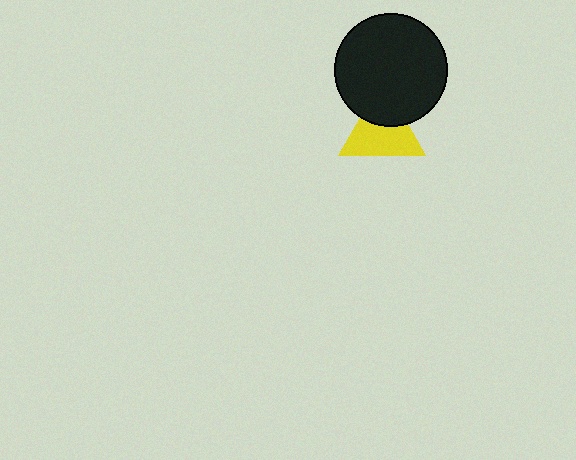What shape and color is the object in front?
The object in front is a black circle.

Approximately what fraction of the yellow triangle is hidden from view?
Roughly 36% of the yellow triangle is hidden behind the black circle.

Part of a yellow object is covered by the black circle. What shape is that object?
It is a triangle.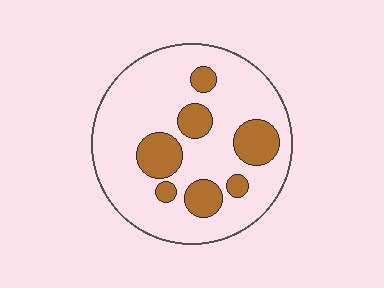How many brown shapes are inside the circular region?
7.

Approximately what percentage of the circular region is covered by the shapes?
Approximately 20%.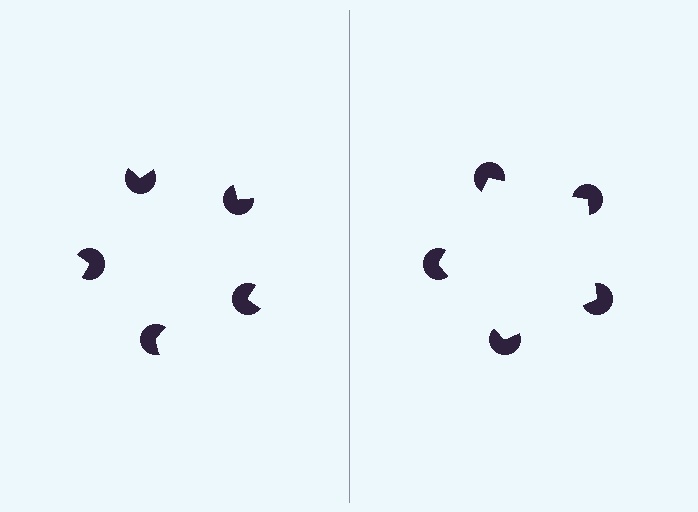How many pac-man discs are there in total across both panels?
10 — 5 on each side.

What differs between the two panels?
The pac-man discs are positioned identically on both sides; only the wedge orientations differ. On the right they align to a pentagon; on the left they are misaligned.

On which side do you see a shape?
An illusory pentagon appears on the right side. On the left side the wedge cuts are rotated, so no coherent shape forms.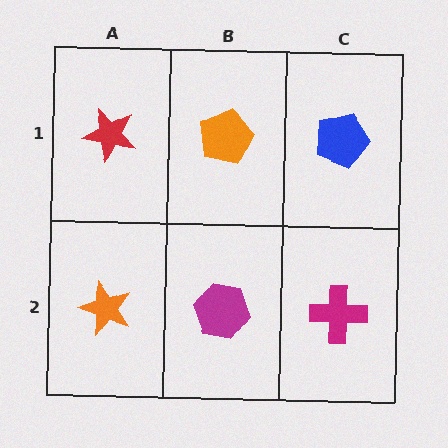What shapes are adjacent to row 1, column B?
A magenta hexagon (row 2, column B), a red star (row 1, column A), a blue pentagon (row 1, column C).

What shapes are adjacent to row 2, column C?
A blue pentagon (row 1, column C), a magenta hexagon (row 2, column B).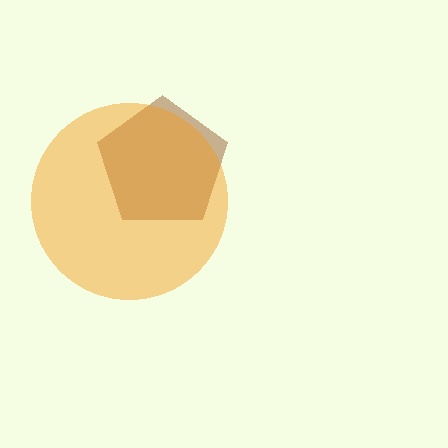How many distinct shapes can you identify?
There are 2 distinct shapes: a brown pentagon, an orange circle.